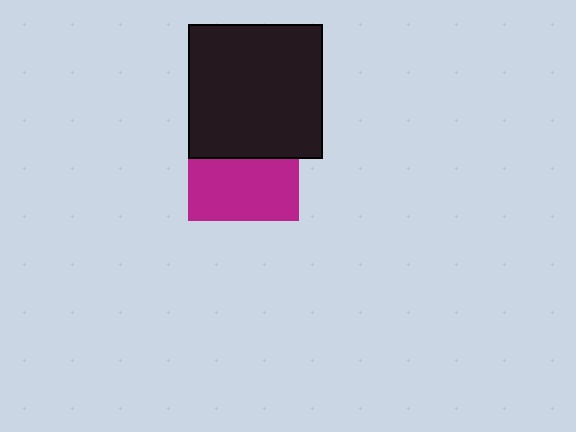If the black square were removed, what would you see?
You would see the complete magenta square.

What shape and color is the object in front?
The object in front is a black square.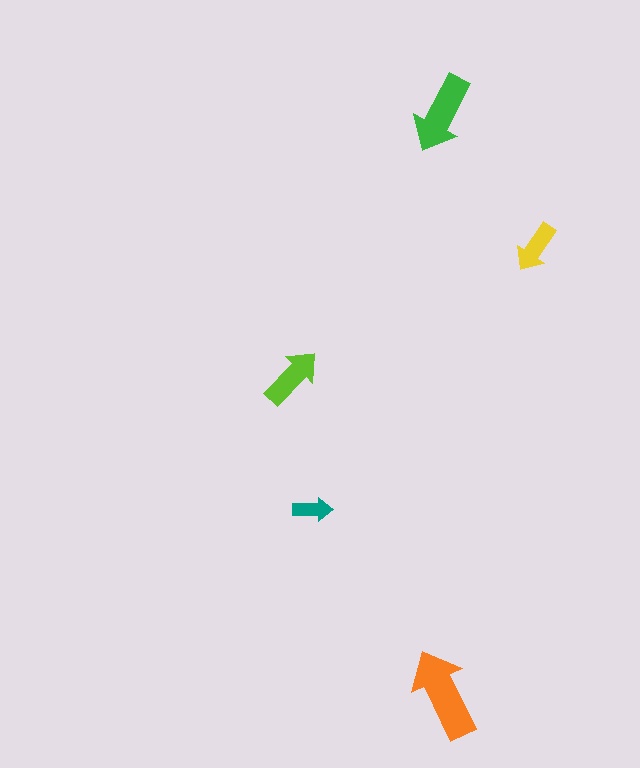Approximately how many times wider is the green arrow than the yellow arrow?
About 1.5 times wider.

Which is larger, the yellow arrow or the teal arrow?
The yellow one.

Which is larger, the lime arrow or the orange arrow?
The orange one.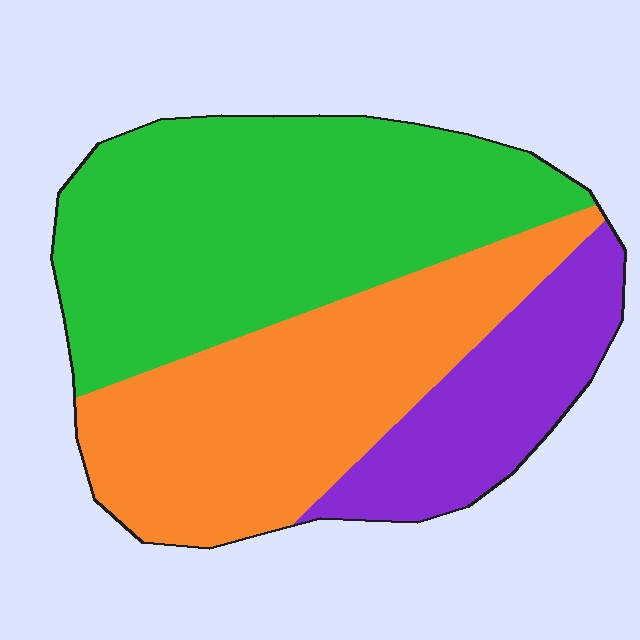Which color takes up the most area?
Green, at roughly 45%.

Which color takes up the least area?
Purple, at roughly 20%.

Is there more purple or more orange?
Orange.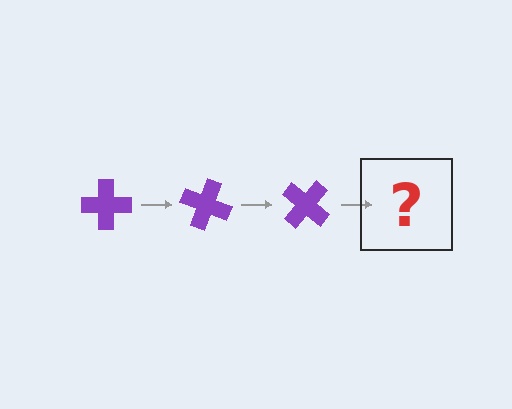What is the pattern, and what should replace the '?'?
The pattern is that the cross rotates 20 degrees each step. The '?' should be a purple cross rotated 60 degrees.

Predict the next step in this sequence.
The next step is a purple cross rotated 60 degrees.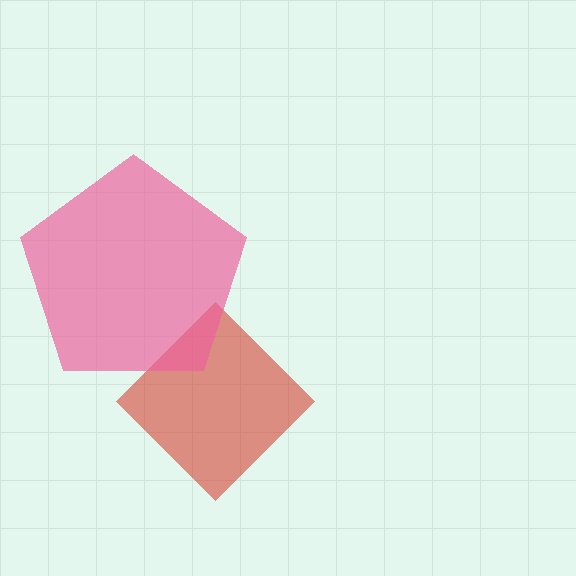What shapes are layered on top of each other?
The layered shapes are: a red diamond, a pink pentagon.